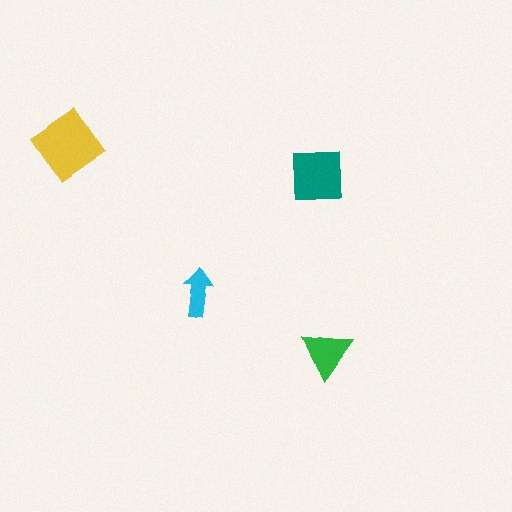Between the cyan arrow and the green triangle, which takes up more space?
The green triangle.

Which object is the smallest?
The cyan arrow.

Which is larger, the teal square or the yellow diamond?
The yellow diamond.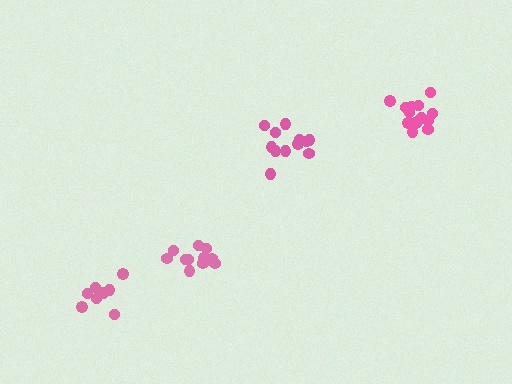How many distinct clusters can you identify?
There are 4 distinct clusters.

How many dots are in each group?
Group 1: 8 dots, Group 2: 11 dots, Group 3: 12 dots, Group 4: 14 dots (45 total).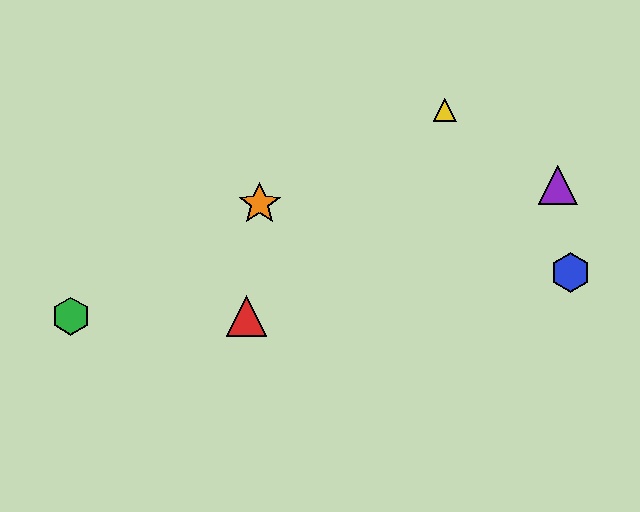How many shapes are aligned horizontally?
2 shapes (the red triangle, the green hexagon) are aligned horizontally.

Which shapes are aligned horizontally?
The red triangle, the green hexagon are aligned horizontally.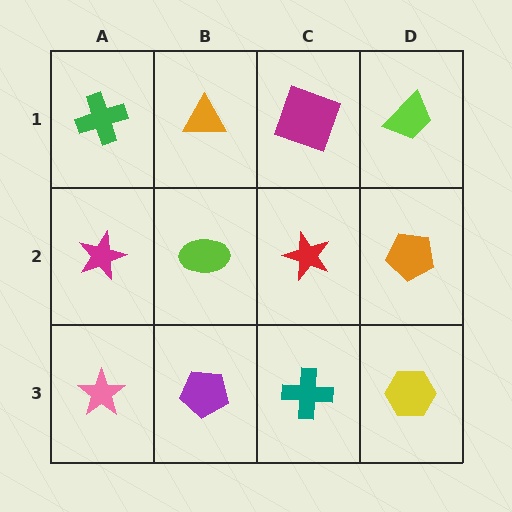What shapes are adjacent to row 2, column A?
A green cross (row 1, column A), a pink star (row 3, column A), a lime ellipse (row 2, column B).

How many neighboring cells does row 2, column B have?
4.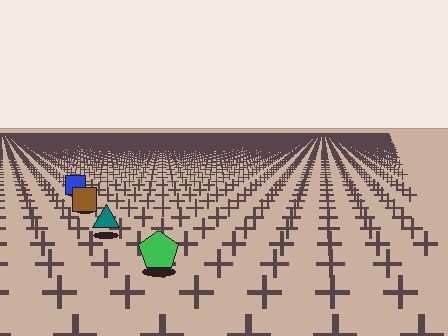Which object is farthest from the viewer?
The blue square is farthest from the viewer. It appears smaller and the ground texture around it is denser.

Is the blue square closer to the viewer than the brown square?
No. The brown square is closer — you can tell from the texture gradient: the ground texture is coarser near it.